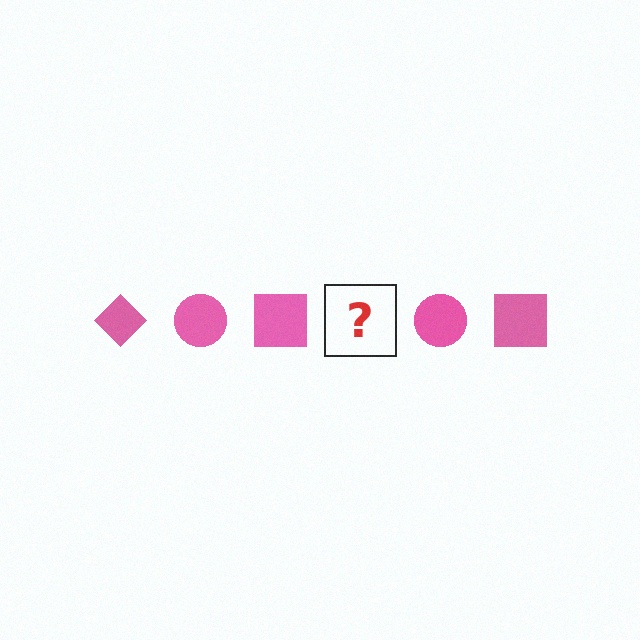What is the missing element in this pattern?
The missing element is a pink diamond.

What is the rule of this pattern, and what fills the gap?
The rule is that the pattern cycles through diamond, circle, square shapes in pink. The gap should be filled with a pink diamond.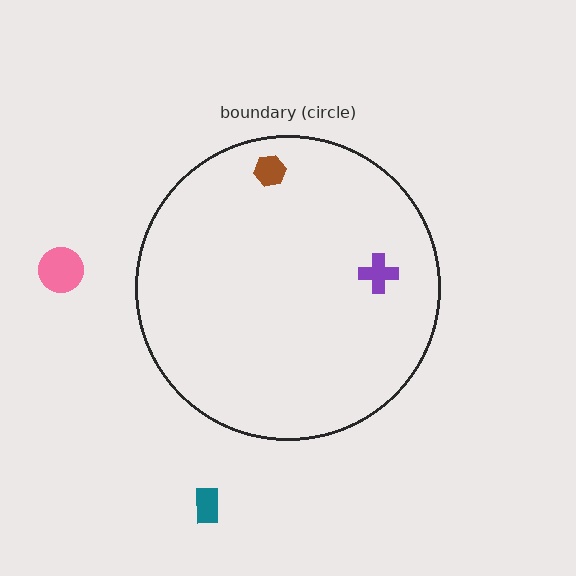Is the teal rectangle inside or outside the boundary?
Outside.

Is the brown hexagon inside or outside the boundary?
Inside.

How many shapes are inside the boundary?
2 inside, 2 outside.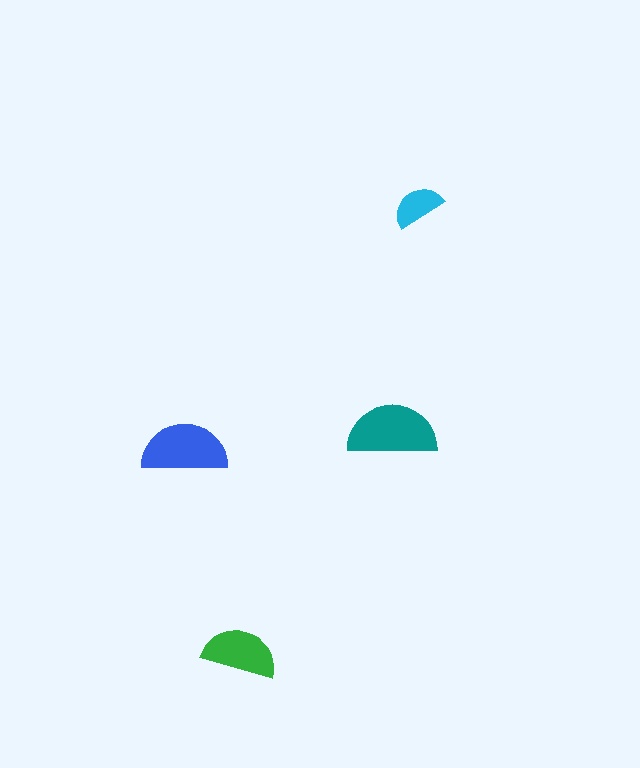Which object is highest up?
The cyan semicircle is topmost.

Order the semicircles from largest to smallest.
the teal one, the blue one, the green one, the cyan one.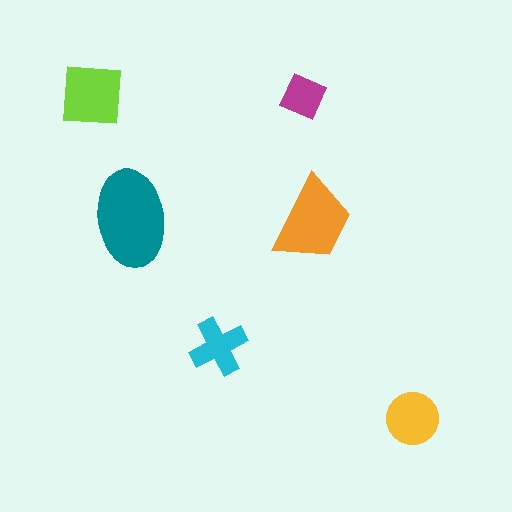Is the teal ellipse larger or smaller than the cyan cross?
Larger.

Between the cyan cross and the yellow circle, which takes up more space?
The yellow circle.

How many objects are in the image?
There are 6 objects in the image.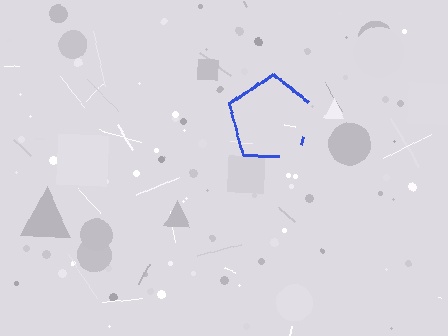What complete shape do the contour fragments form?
The contour fragments form a pentagon.